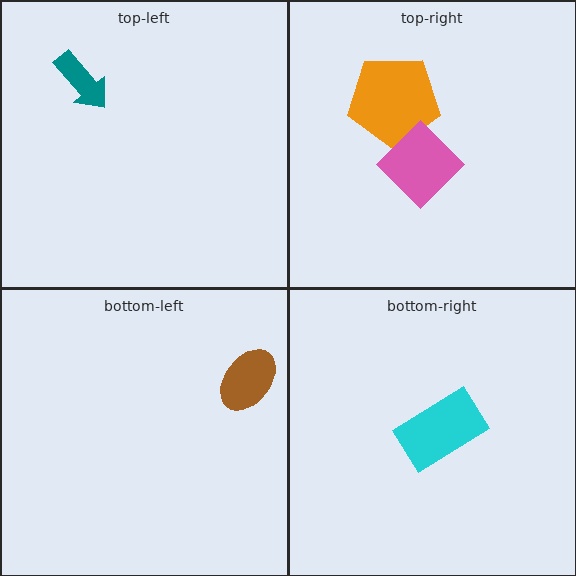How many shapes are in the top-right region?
2.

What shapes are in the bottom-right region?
The cyan rectangle.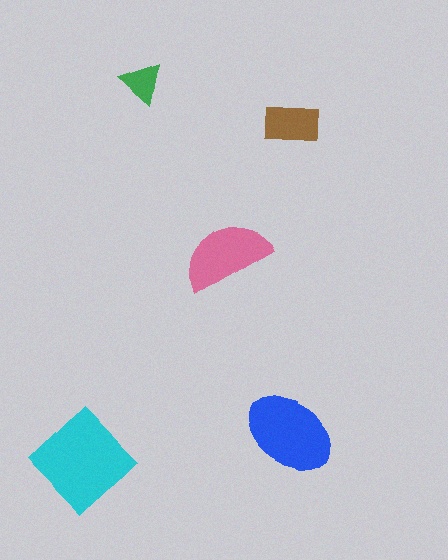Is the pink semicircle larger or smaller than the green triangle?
Larger.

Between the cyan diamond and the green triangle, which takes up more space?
The cyan diamond.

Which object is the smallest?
The green triangle.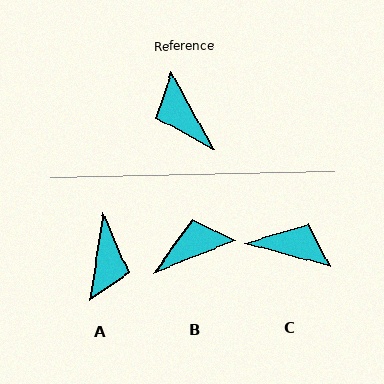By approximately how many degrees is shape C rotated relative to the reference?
Approximately 135 degrees clockwise.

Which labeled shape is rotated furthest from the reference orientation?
A, about 142 degrees away.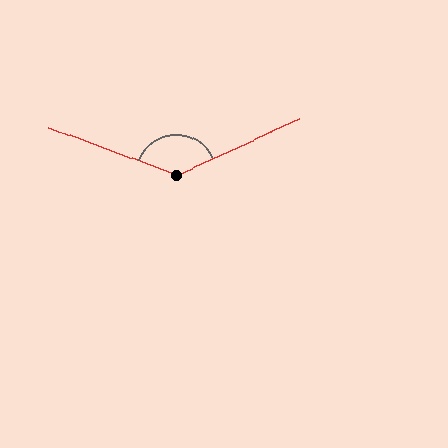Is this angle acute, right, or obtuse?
It is obtuse.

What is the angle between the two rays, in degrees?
Approximately 135 degrees.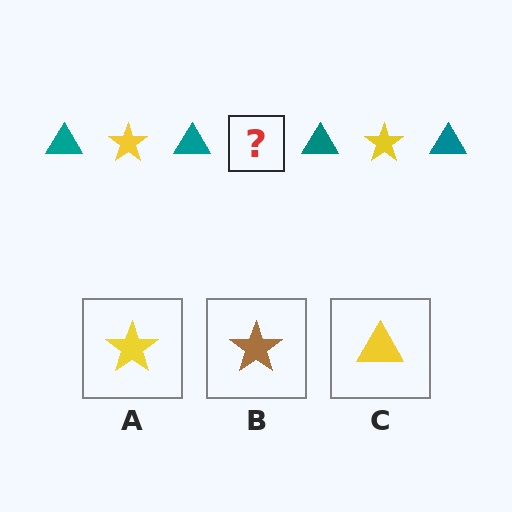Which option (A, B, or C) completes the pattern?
A.